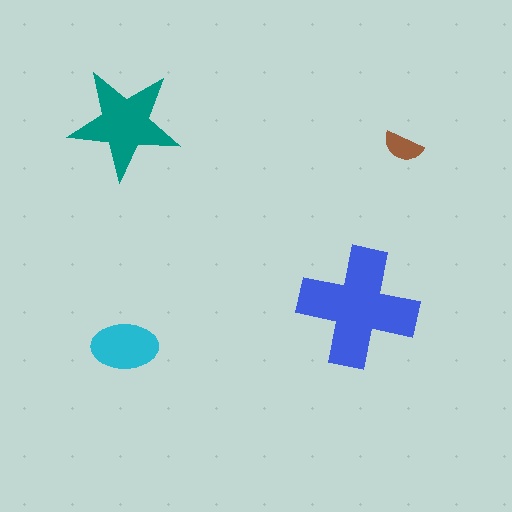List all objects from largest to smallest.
The blue cross, the teal star, the cyan ellipse, the brown semicircle.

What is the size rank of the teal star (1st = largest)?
2nd.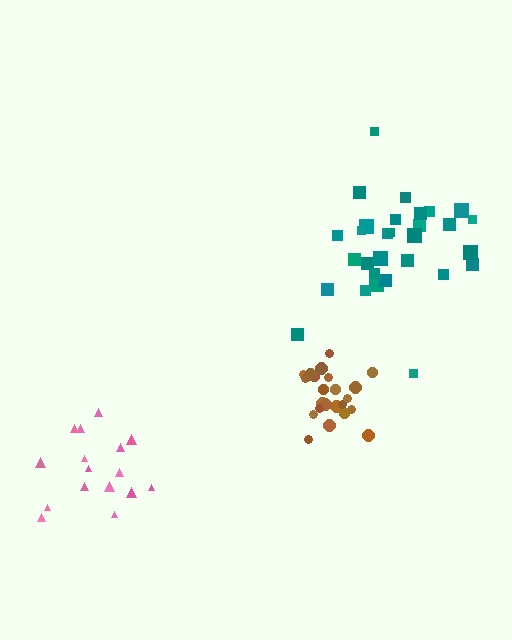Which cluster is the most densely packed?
Brown.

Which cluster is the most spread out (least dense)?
Pink.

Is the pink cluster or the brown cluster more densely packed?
Brown.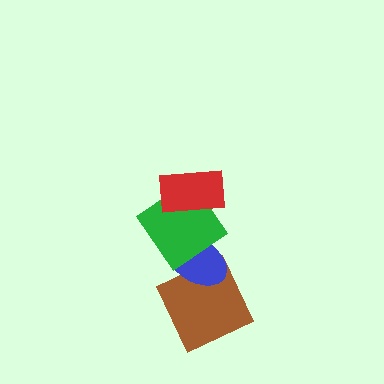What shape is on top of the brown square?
The blue ellipse is on top of the brown square.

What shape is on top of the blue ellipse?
The green diamond is on top of the blue ellipse.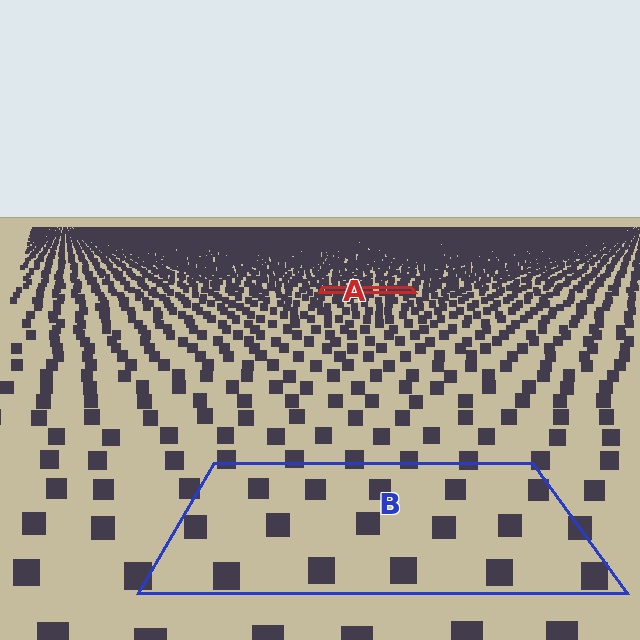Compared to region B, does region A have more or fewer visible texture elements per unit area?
Region A has more texture elements per unit area — they are packed more densely because it is farther away.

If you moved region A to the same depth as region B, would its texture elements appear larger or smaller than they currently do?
They would appear larger. At a closer depth, the same texture elements are projected at a bigger on-screen size.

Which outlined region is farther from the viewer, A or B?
Region A is farther from the viewer — the texture elements inside it appear smaller and more densely packed.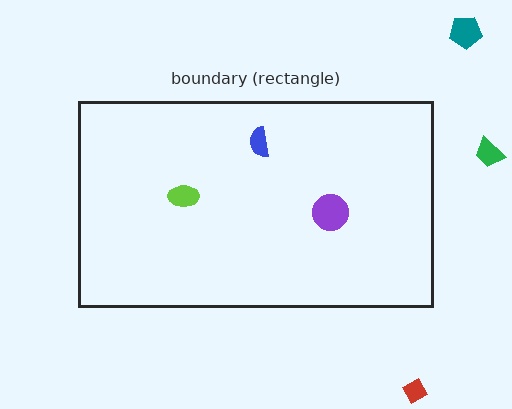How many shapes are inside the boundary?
3 inside, 3 outside.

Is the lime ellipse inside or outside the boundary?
Inside.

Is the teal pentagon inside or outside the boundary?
Outside.